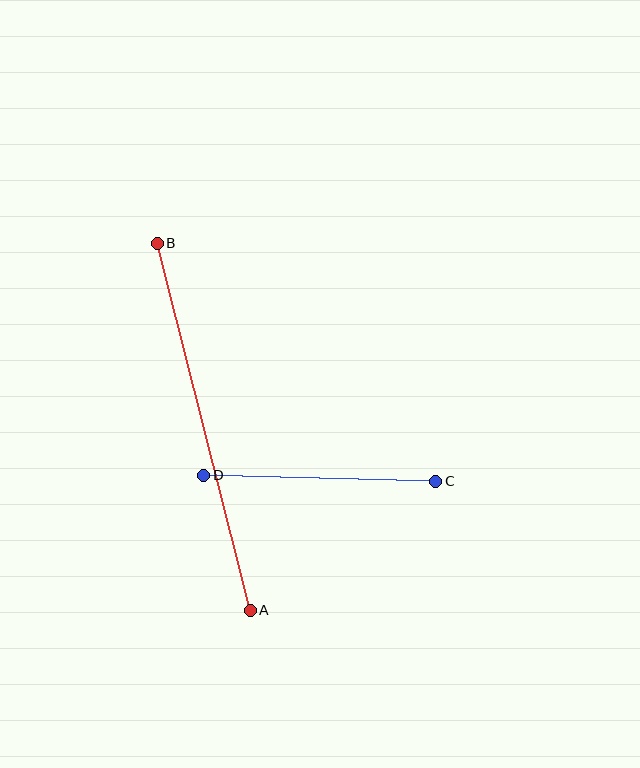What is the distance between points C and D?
The distance is approximately 232 pixels.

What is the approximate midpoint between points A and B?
The midpoint is at approximately (204, 427) pixels.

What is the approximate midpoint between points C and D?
The midpoint is at approximately (320, 478) pixels.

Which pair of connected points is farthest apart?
Points A and B are farthest apart.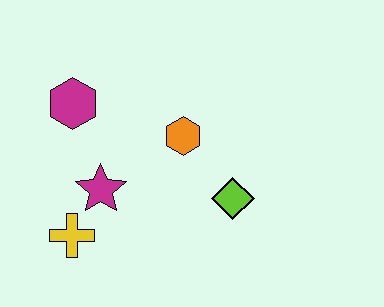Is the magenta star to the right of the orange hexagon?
No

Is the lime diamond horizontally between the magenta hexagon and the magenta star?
No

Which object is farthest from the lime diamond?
The magenta hexagon is farthest from the lime diamond.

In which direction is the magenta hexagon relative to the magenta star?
The magenta hexagon is above the magenta star.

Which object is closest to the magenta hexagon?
The magenta star is closest to the magenta hexagon.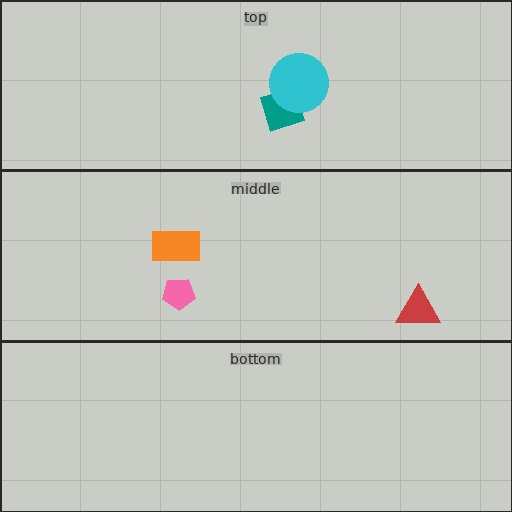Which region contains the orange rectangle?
The middle region.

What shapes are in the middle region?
The pink pentagon, the orange rectangle, the red triangle.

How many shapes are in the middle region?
3.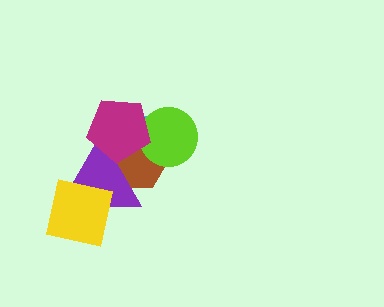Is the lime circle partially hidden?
Yes, it is partially covered by another shape.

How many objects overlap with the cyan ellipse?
4 objects overlap with the cyan ellipse.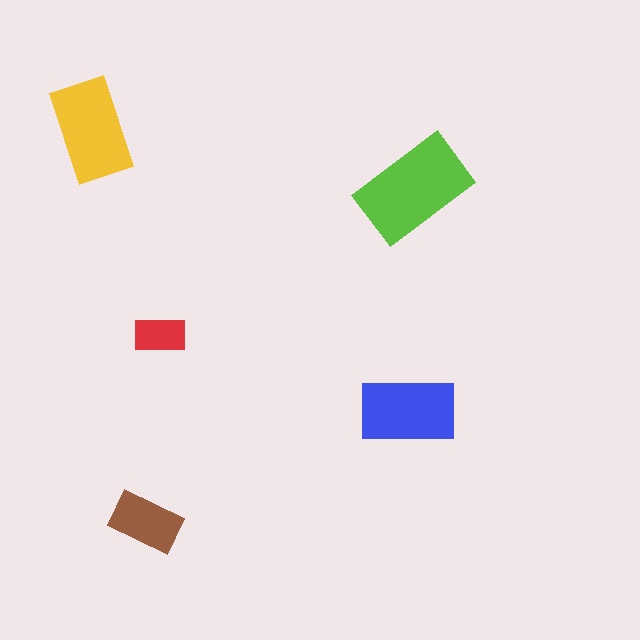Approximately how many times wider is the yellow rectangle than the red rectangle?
About 2 times wider.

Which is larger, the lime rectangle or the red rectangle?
The lime one.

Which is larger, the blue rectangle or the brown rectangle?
The blue one.